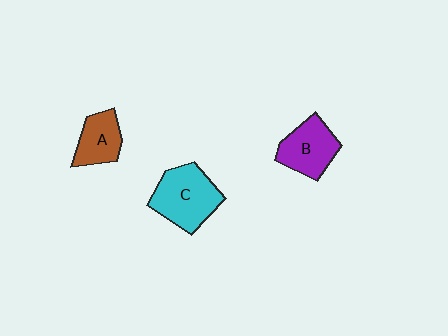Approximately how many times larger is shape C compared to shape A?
Approximately 1.6 times.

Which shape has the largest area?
Shape C (cyan).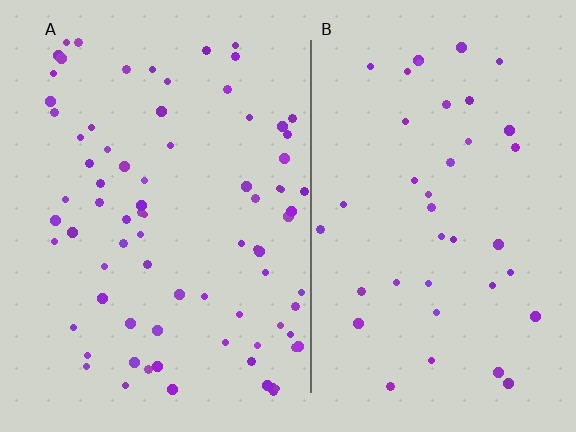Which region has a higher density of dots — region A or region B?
A (the left).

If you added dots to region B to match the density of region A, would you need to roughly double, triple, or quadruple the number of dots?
Approximately double.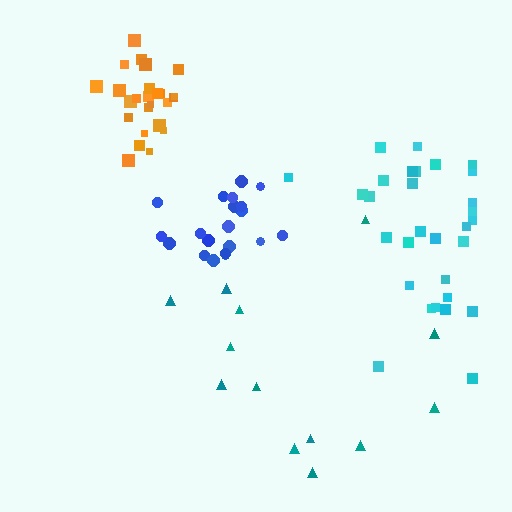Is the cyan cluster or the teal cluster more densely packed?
Cyan.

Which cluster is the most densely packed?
Orange.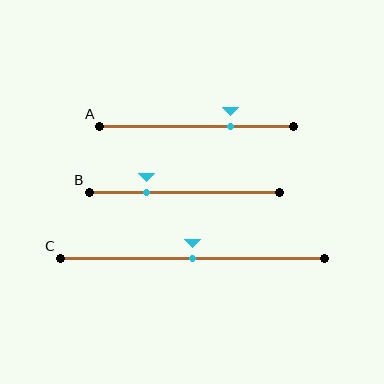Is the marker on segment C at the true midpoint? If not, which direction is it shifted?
Yes, the marker on segment C is at the true midpoint.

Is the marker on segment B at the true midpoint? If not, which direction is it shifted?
No, the marker on segment B is shifted to the left by about 20% of the segment length.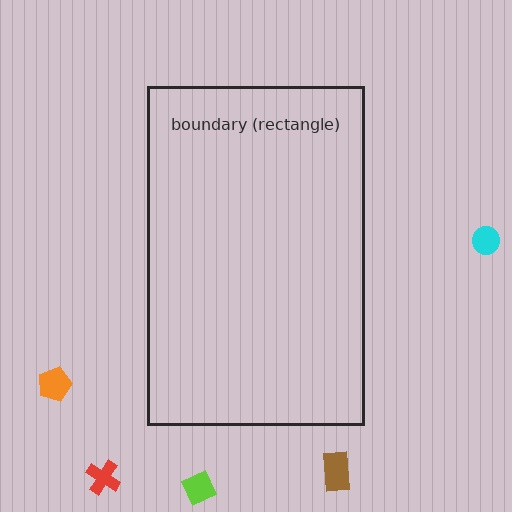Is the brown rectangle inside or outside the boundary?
Outside.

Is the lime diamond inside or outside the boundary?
Outside.